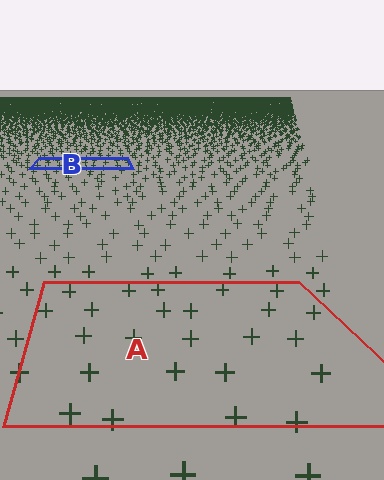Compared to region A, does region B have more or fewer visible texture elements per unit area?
Region B has more texture elements per unit area — they are packed more densely because it is farther away.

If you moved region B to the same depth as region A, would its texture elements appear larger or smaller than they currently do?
They would appear larger. At a closer depth, the same texture elements are projected at a bigger on-screen size.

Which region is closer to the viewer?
Region A is closer. The texture elements there are larger and more spread out.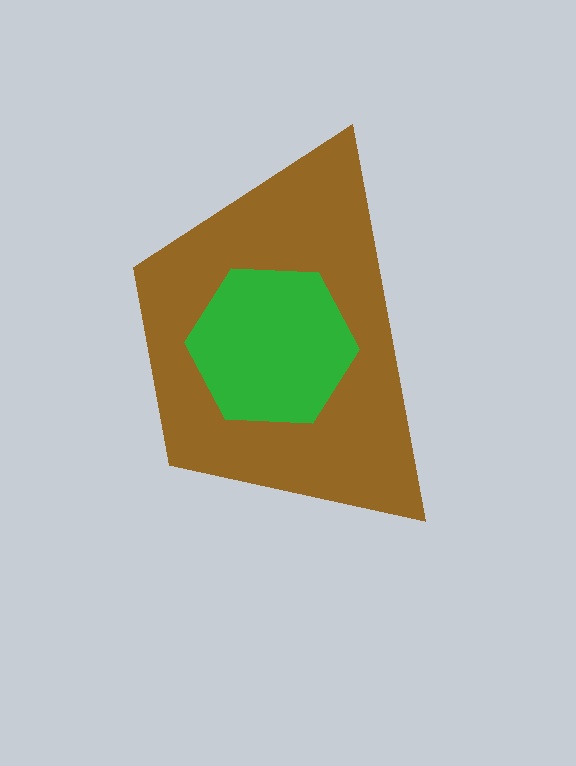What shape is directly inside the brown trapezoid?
The green hexagon.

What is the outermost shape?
The brown trapezoid.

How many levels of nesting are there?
2.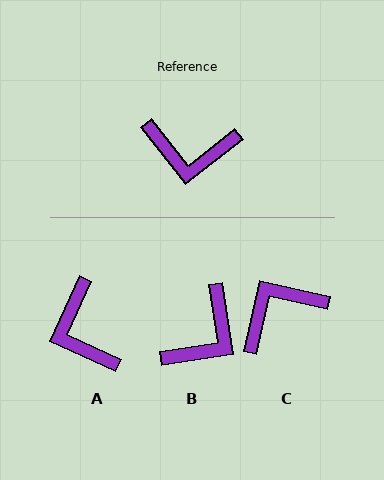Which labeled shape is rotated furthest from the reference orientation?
C, about 141 degrees away.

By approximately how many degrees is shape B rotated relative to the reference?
Approximately 61 degrees counter-clockwise.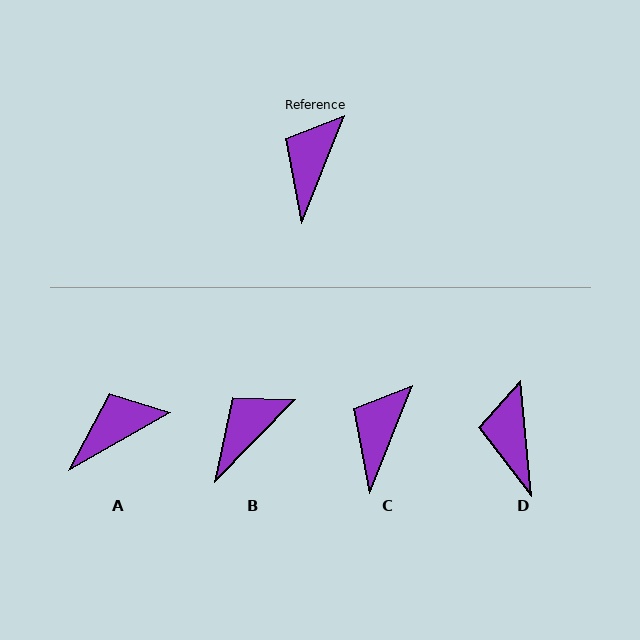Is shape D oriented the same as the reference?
No, it is off by about 27 degrees.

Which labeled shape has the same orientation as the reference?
C.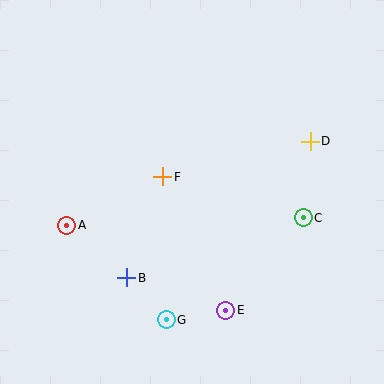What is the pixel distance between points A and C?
The distance between A and C is 236 pixels.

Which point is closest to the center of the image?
Point F at (163, 177) is closest to the center.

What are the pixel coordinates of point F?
Point F is at (163, 177).